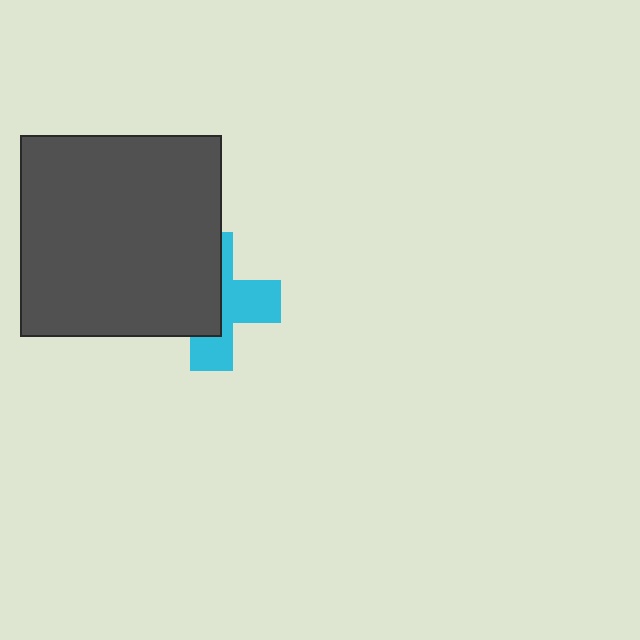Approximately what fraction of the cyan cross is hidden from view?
Roughly 53% of the cyan cross is hidden behind the dark gray square.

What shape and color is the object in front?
The object in front is a dark gray square.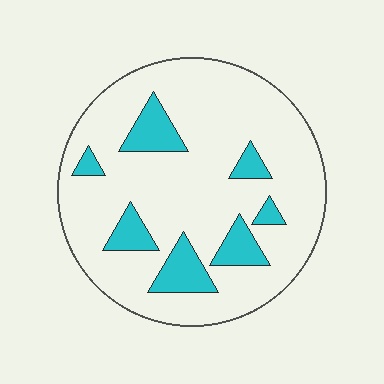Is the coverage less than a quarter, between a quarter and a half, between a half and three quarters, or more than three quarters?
Less than a quarter.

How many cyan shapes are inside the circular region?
7.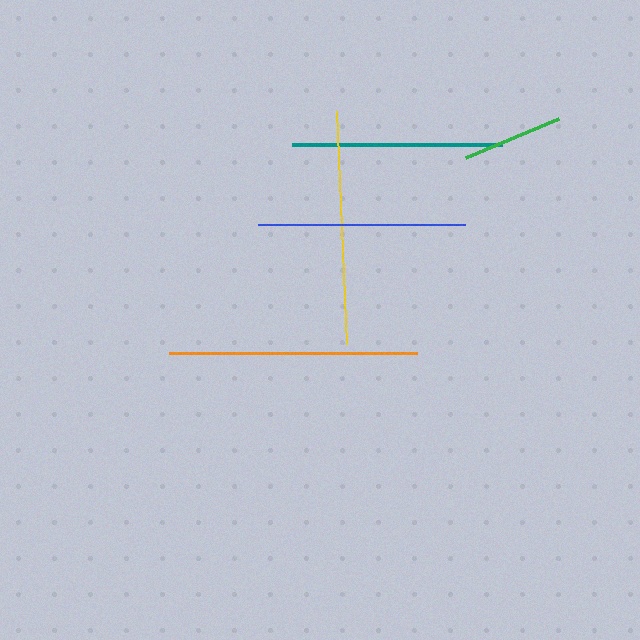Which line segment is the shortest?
The green line is the shortest at approximately 101 pixels.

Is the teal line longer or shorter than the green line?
The teal line is longer than the green line.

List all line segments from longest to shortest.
From longest to shortest: orange, yellow, teal, blue, green.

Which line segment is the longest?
The orange line is the longest at approximately 248 pixels.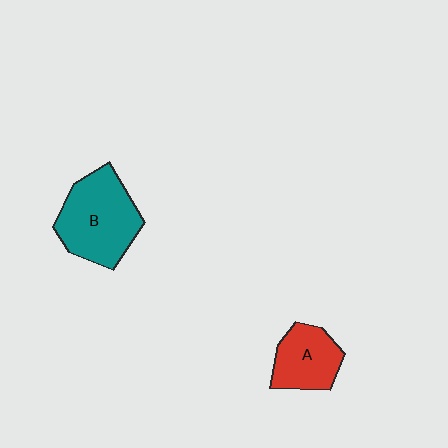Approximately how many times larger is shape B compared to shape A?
Approximately 1.6 times.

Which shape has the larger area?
Shape B (teal).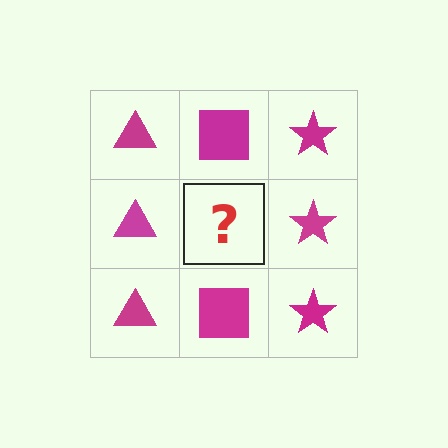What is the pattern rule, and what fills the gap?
The rule is that each column has a consistent shape. The gap should be filled with a magenta square.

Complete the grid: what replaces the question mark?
The question mark should be replaced with a magenta square.